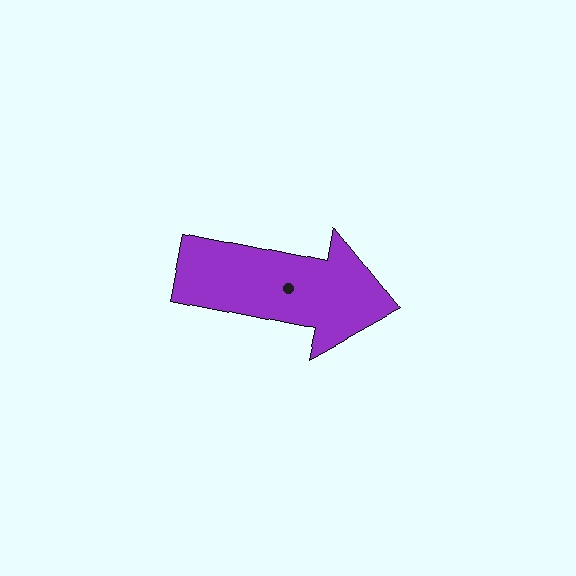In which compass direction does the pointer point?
East.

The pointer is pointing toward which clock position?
Roughly 3 o'clock.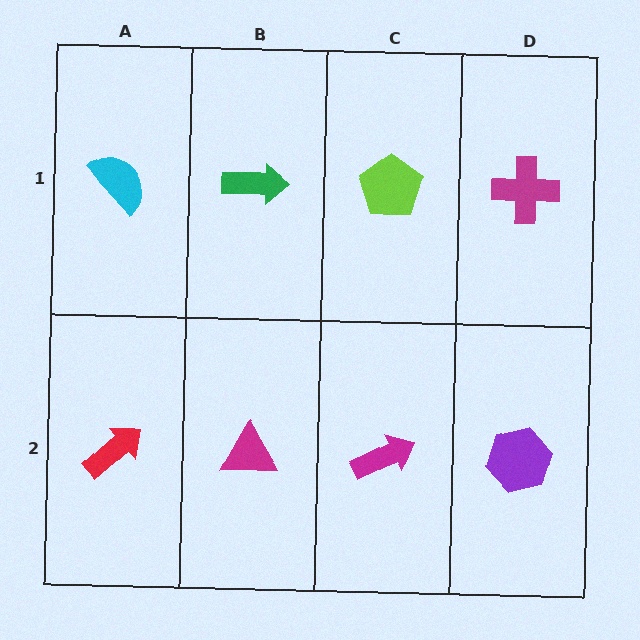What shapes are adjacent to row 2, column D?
A magenta cross (row 1, column D), a magenta arrow (row 2, column C).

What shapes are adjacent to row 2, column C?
A lime pentagon (row 1, column C), a magenta triangle (row 2, column B), a purple hexagon (row 2, column D).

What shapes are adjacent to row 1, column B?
A magenta triangle (row 2, column B), a cyan semicircle (row 1, column A), a lime pentagon (row 1, column C).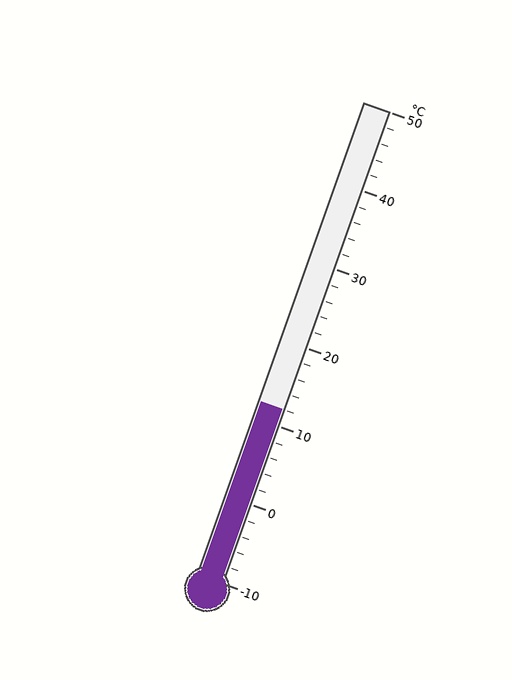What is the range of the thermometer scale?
The thermometer scale ranges from -10°C to 50°C.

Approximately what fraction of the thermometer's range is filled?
The thermometer is filled to approximately 35% of its range.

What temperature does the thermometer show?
The thermometer shows approximately 12°C.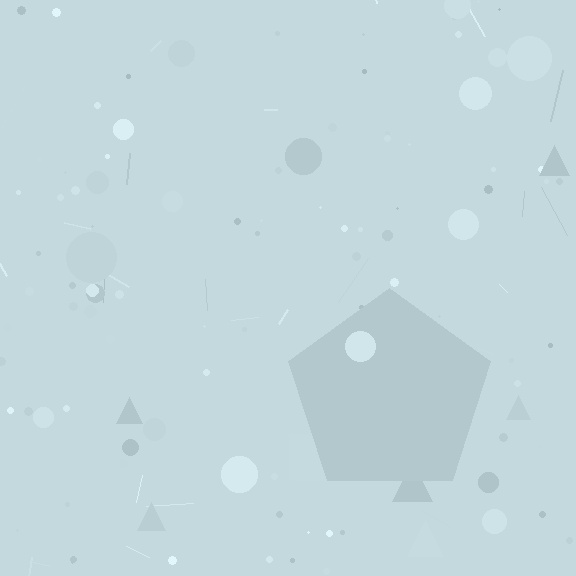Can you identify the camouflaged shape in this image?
The camouflaged shape is a pentagon.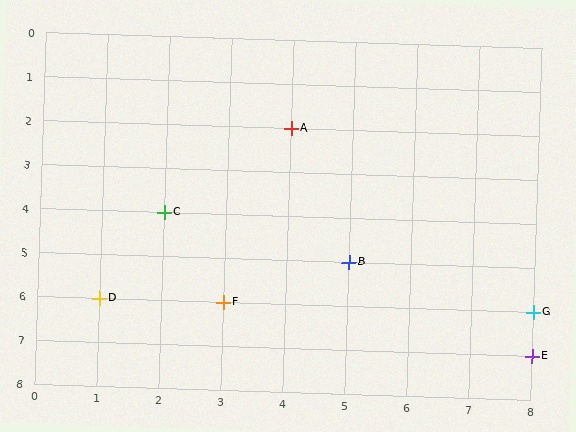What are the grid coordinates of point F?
Point F is at grid coordinates (3, 6).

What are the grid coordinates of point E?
Point E is at grid coordinates (8, 7).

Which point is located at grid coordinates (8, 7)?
Point E is at (8, 7).